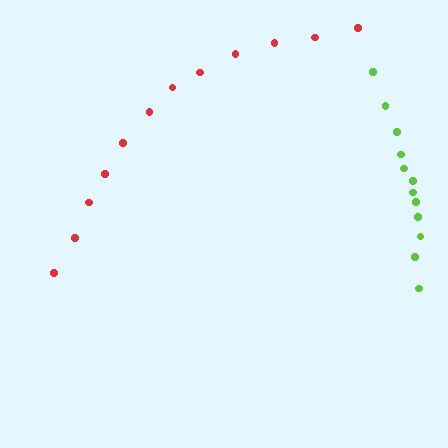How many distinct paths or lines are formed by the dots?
There are 2 distinct paths.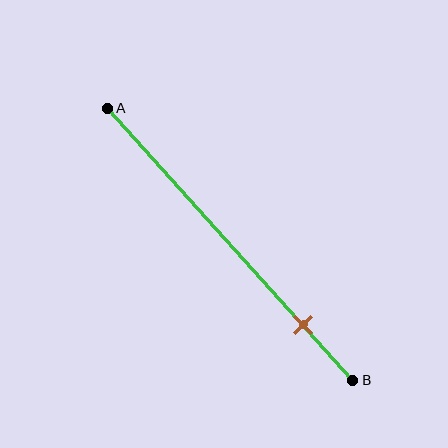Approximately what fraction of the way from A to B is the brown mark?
The brown mark is approximately 80% of the way from A to B.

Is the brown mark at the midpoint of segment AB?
No, the mark is at about 80% from A, not at the 50% midpoint.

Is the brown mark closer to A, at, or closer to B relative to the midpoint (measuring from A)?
The brown mark is closer to point B than the midpoint of segment AB.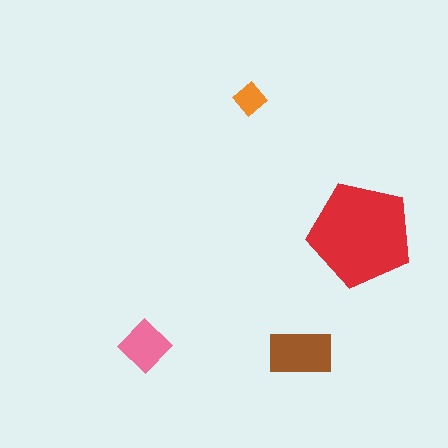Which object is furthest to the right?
The red pentagon is rightmost.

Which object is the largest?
The red pentagon.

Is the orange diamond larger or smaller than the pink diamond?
Smaller.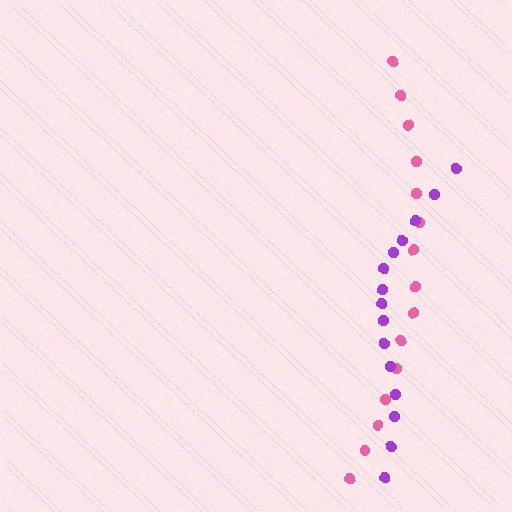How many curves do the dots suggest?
There are 2 distinct paths.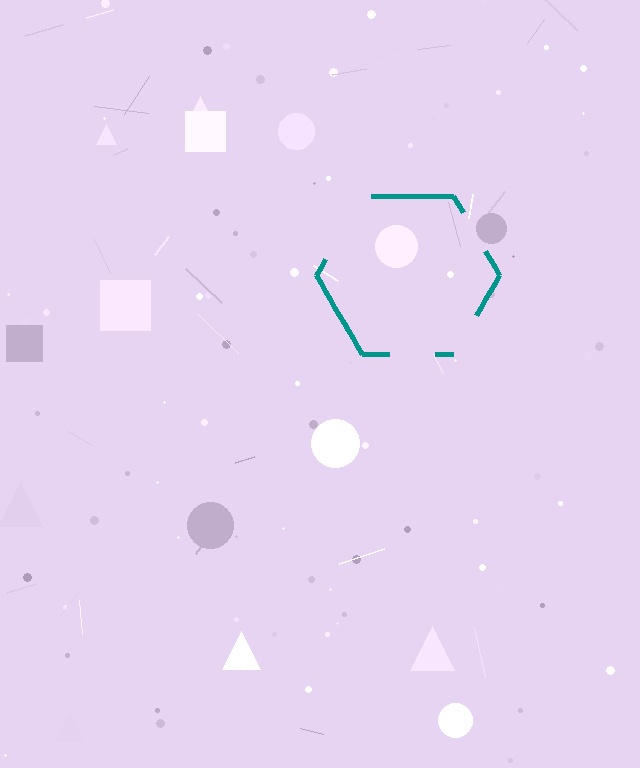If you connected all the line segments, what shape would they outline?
They would outline a hexagon.